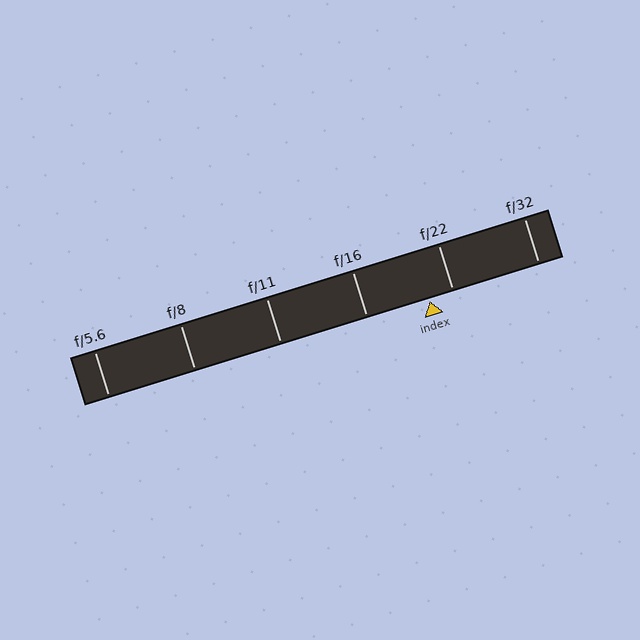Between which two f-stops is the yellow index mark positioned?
The index mark is between f/16 and f/22.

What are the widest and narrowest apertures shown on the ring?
The widest aperture shown is f/5.6 and the narrowest is f/32.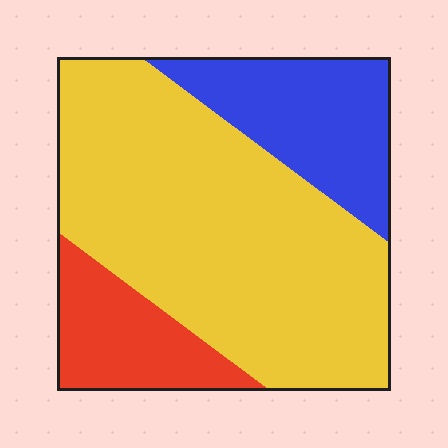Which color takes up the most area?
Yellow, at roughly 65%.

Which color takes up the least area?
Red, at roughly 15%.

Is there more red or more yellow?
Yellow.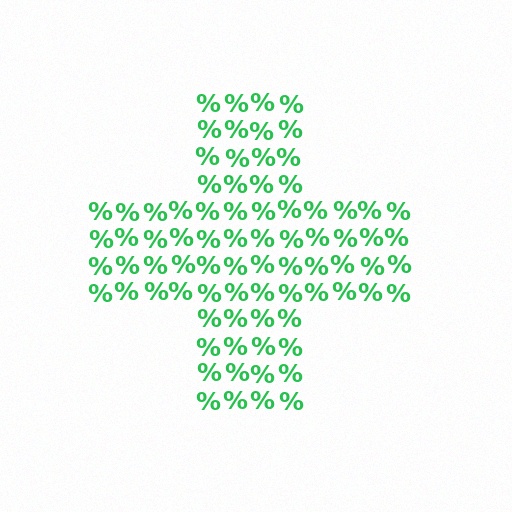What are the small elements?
The small elements are percent signs.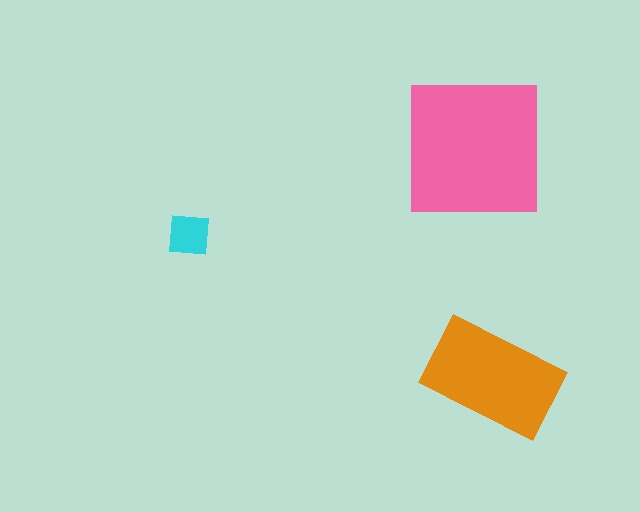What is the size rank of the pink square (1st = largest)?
1st.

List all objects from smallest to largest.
The cyan square, the orange rectangle, the pink square.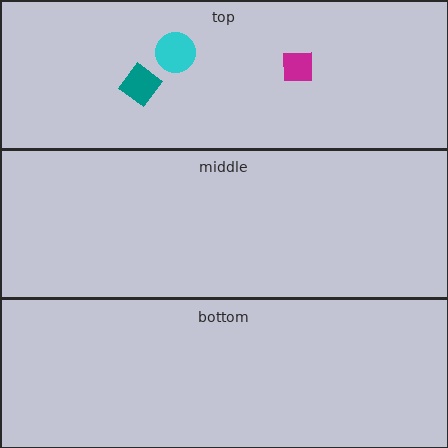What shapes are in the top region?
The teal diamond, the magenta square, the cyan circle.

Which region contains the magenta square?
The top region.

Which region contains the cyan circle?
The top region.